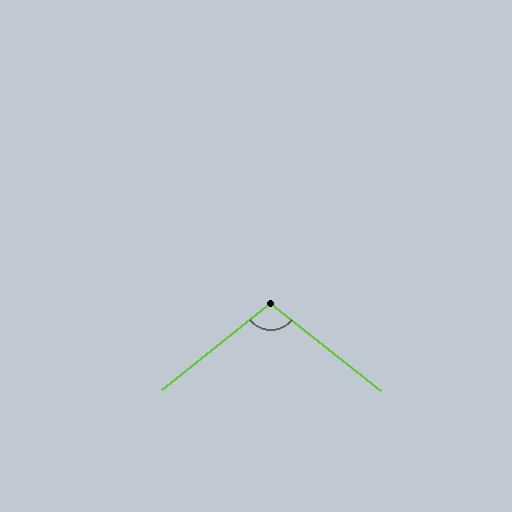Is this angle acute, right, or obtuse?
It is obtuse.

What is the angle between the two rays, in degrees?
Approximately 103 degrees.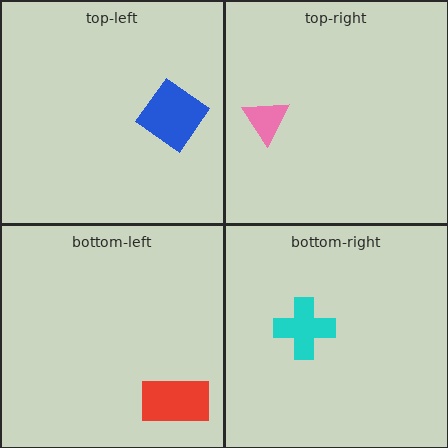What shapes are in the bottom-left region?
The red rectangle.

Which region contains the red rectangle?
The bottom-left region.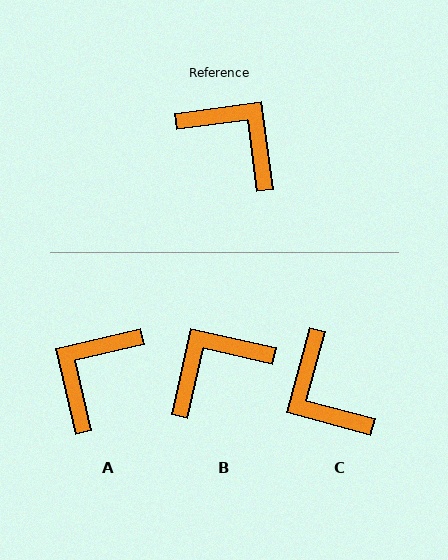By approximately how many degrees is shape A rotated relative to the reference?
Approximately 96 degrees counter-clockwise.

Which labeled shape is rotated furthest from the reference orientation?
C, about 157 degrees away.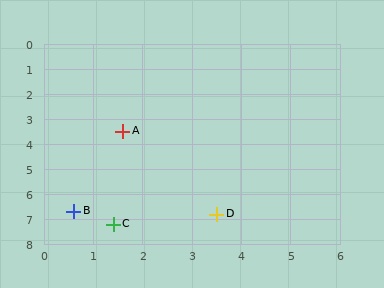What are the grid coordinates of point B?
Point B is at approximately (0.6, 6.7).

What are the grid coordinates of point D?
Point D is at approximately (3.5, 6.8).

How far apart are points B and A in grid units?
Points B and A are about 3.4 grid units apart.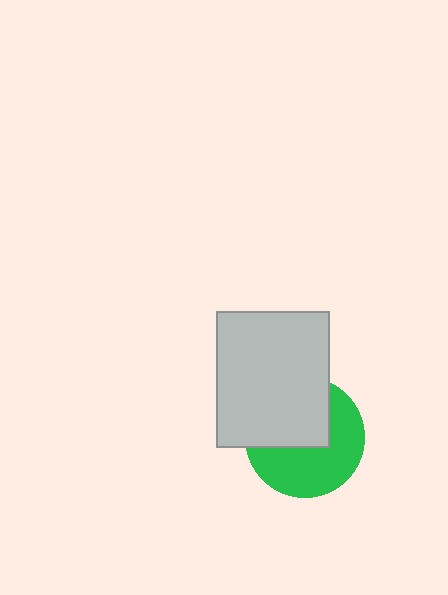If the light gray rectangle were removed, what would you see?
You would see the complete green circle.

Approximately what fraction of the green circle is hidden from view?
Roughly 45% of the green circle is hidden behind the light gray rectangle.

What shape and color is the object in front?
The object in front is a light gray rectangle.